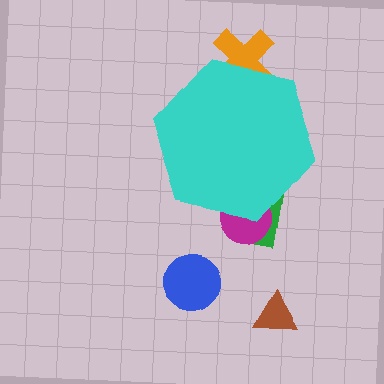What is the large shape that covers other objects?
A cyan hexagon.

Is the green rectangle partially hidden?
Yes, the green rectangle is partially hidden behind the cyan hexagon.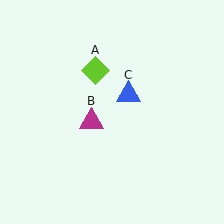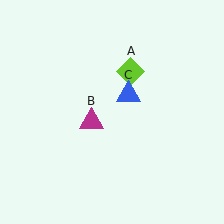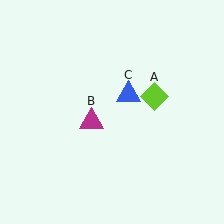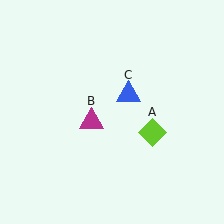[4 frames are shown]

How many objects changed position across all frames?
1 object changed position: lime diamond (object A).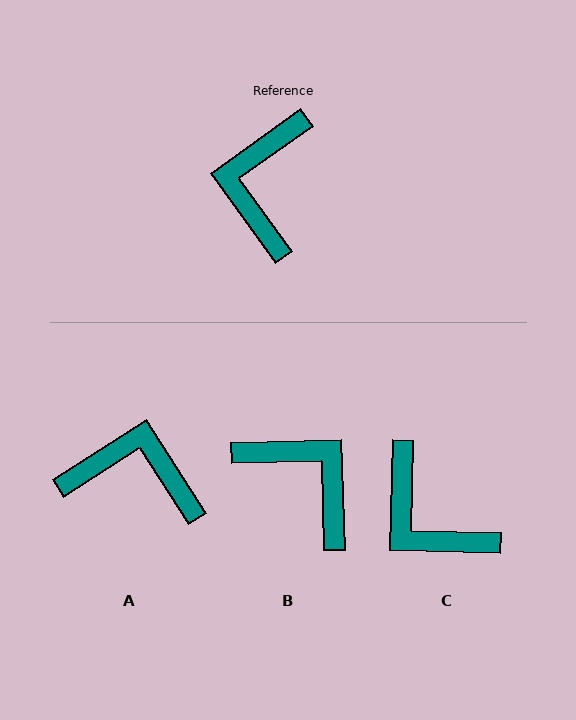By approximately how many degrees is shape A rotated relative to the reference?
Approximately 93 degrees clockwise.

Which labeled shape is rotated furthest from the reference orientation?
B, about 124 degrees away.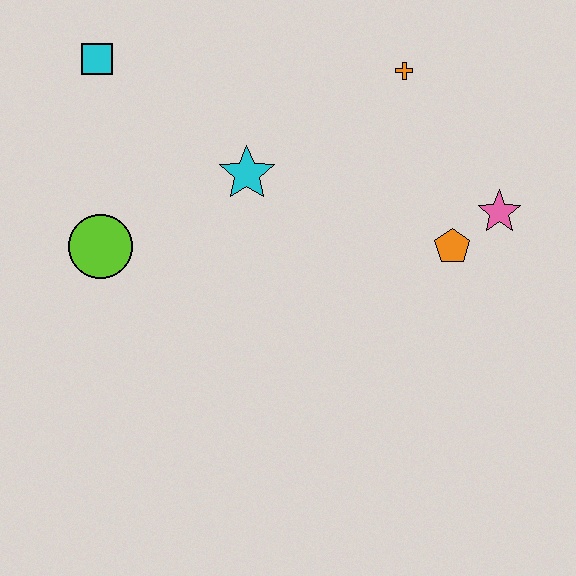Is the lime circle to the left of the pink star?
Yes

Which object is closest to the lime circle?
The cyan star is closest to the lime circle.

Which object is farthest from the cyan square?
The pink star is farthest from the cyan square.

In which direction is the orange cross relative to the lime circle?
The orange cross is to the right of the lime circle.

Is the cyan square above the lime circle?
Yes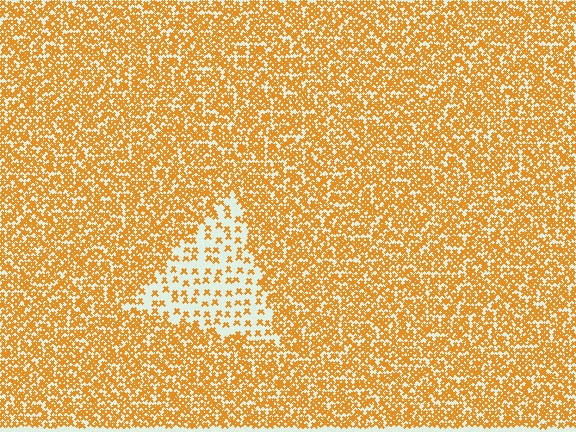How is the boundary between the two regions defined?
The boundary is defined by a change in element density (approximately 2.9x ratio). All elements are the same color, size, and shape.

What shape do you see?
I see a triangle.